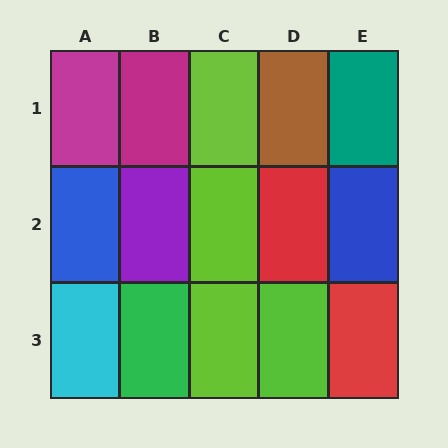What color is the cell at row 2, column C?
Lime.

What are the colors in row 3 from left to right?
Cyan, green, lime, lime, red.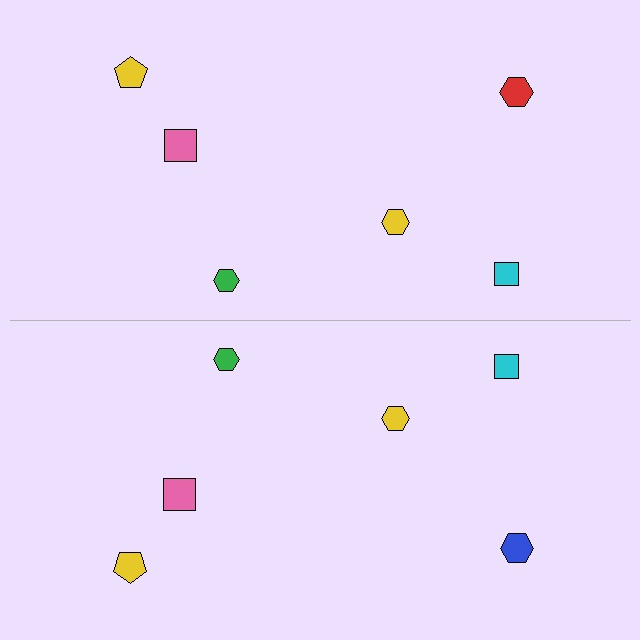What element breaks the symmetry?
The blue hexagon on the bottom side breaks the symmetry — its mirror counterpart is red.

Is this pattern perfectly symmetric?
No, the pattern is not perfectly symmetric. The blue hexagon on the bottom side breaks the symmetry — its mirror counterpart is red.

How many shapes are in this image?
There are 12 shapes in this image.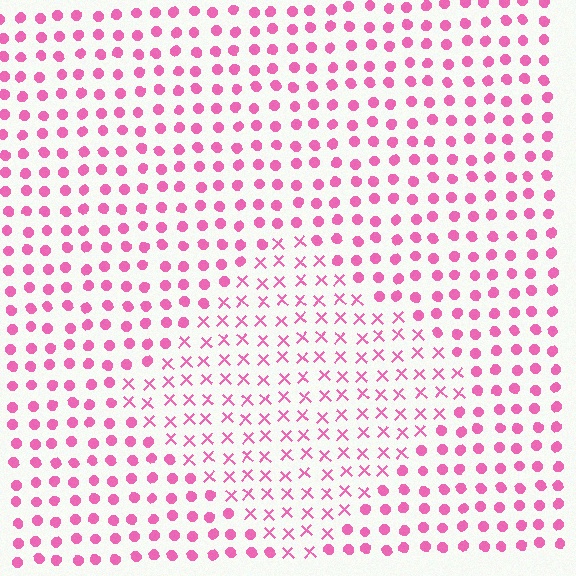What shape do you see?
I see a diamond.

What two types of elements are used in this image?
The image uses X marks inside the diamond region and circles outside it.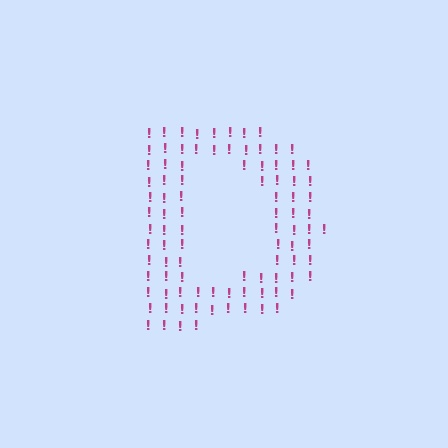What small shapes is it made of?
It is made of small exclamation marks.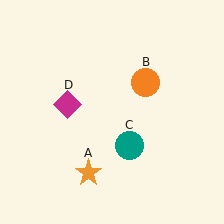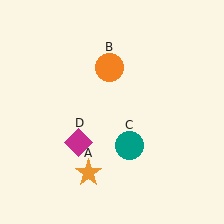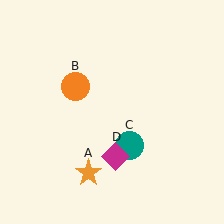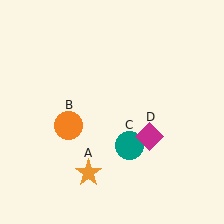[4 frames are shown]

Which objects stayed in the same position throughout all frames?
Orange star (object A) and teal circle (object C) remained stationary.